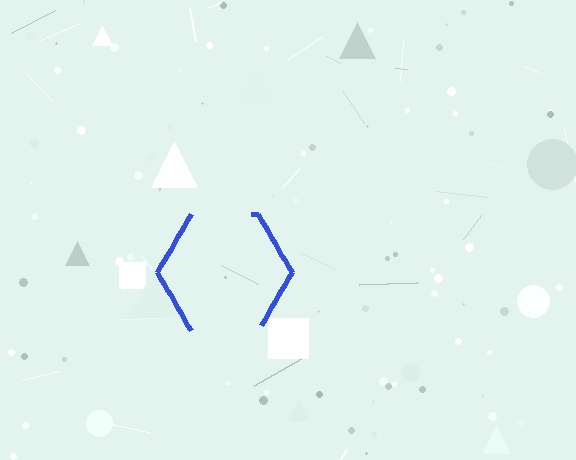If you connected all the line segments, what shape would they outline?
They would outline a hexagon.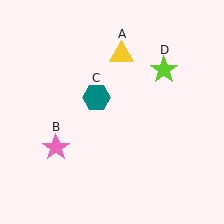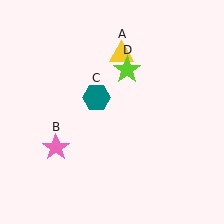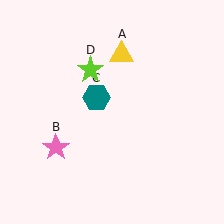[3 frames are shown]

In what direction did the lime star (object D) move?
The lime star (object D) moved left.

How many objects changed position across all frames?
1 object changed position: lime star (object D).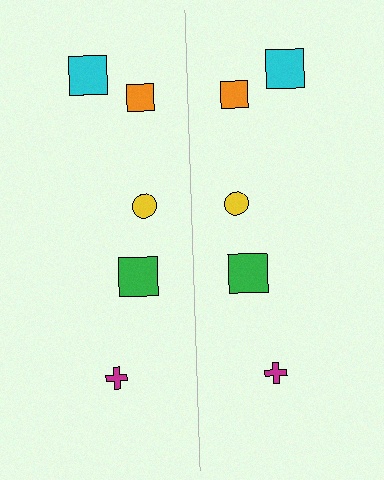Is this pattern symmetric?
Yes, this pattern has bilateral (reflection) symmetry.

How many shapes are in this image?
There are 10 shapes in this image.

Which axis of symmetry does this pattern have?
The pattern has a vertical axis of symmetry running through the center of the image.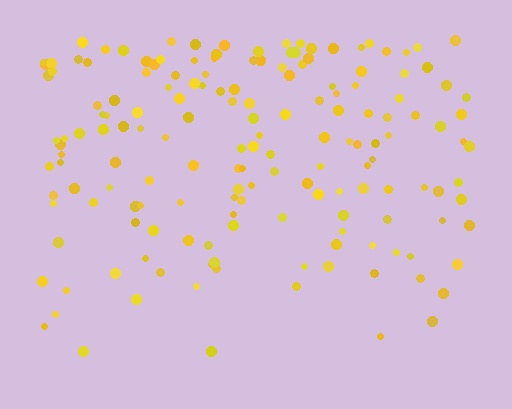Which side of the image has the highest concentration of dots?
The top.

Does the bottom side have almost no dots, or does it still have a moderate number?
Still a moderate number, just noticeably fewer than the top.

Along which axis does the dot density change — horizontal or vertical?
Vertical.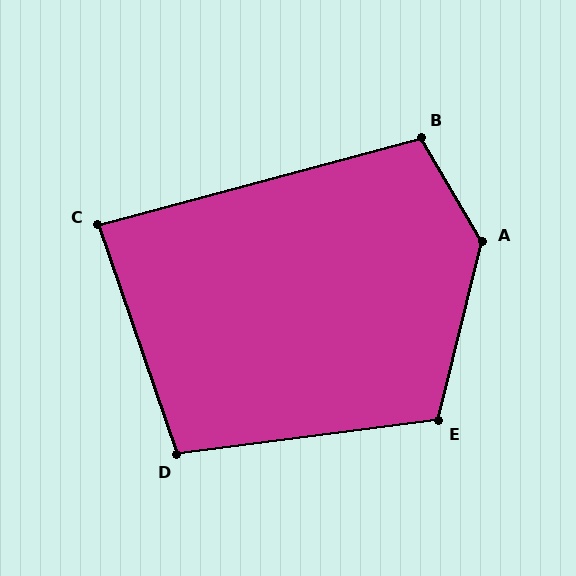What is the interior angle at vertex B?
Approximately 106 degrees (obtuse).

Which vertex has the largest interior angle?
A, at approximately 135 degrees.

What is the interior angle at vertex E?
Approximately 111 degrees (obtuse).